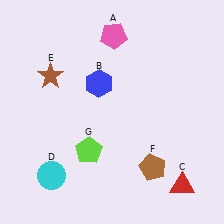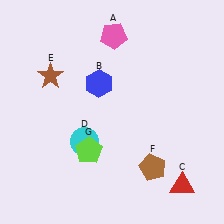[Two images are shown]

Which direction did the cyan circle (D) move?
The cyan circle (D) moved up.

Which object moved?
The cyan circle (D) moved up.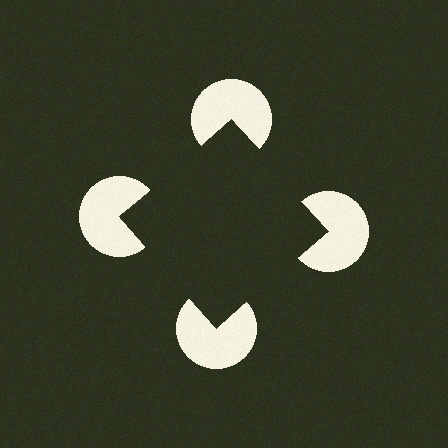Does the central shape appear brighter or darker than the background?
It typically appears slightly darker than the background, even though no actual brightness change is drawn.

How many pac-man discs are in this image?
There are 4 — one at each vertex of the illusory square.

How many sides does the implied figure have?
4 sides.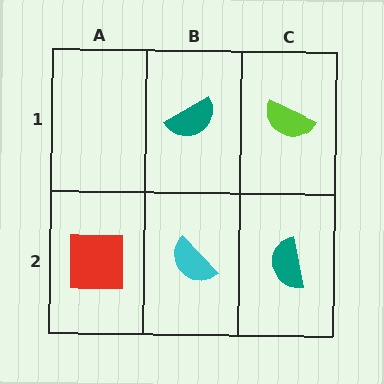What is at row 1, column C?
A lime semicircle.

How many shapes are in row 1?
2 shapes.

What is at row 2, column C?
A teal semicircle.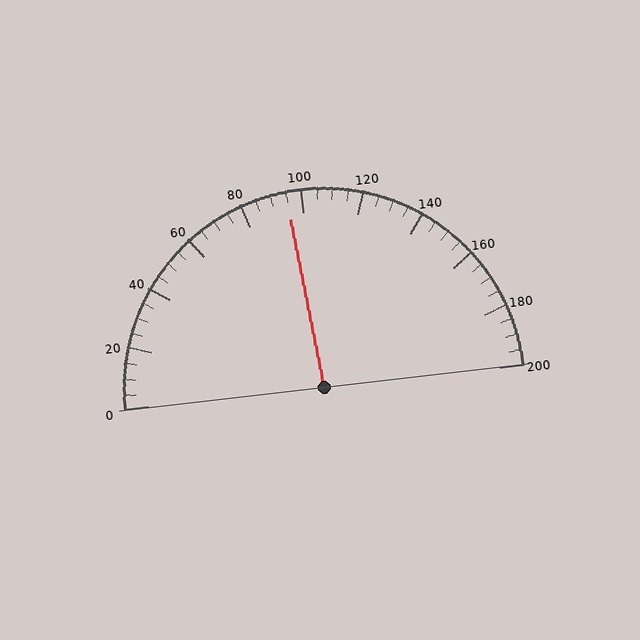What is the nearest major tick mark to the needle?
The nearest major tick mark is 100.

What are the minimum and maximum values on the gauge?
The gauge ranges from 0 to 200.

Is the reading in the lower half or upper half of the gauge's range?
The reading is in the lower half of the range (0 to 200).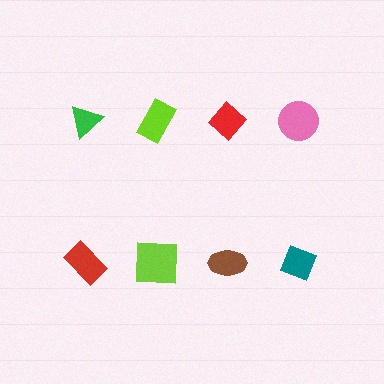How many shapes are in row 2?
4 shapes.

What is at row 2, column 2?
A lime square.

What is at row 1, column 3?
A red diamond.